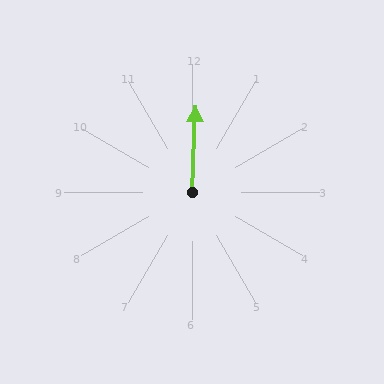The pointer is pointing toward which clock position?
Roughly 12 o'clock.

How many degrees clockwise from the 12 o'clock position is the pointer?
Approximately 3 degrees.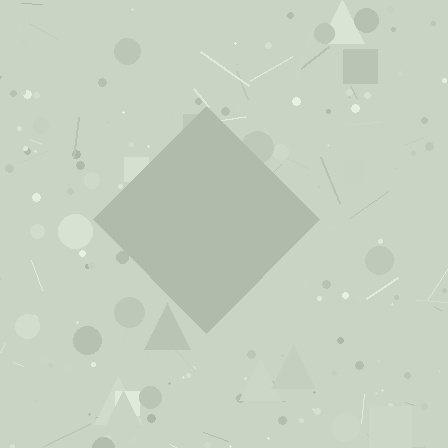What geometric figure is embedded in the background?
A diamond is embedded in the background.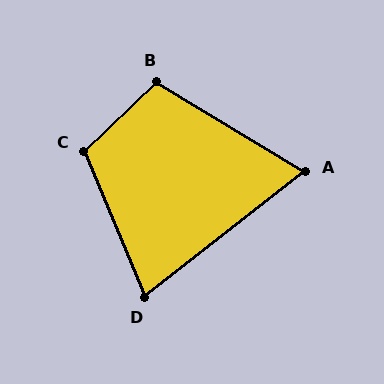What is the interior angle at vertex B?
Approximately 105 degrees (obtuse).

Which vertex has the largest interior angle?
C, at approximately 111 degrees.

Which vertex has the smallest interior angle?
A, at approximately 69 degrees.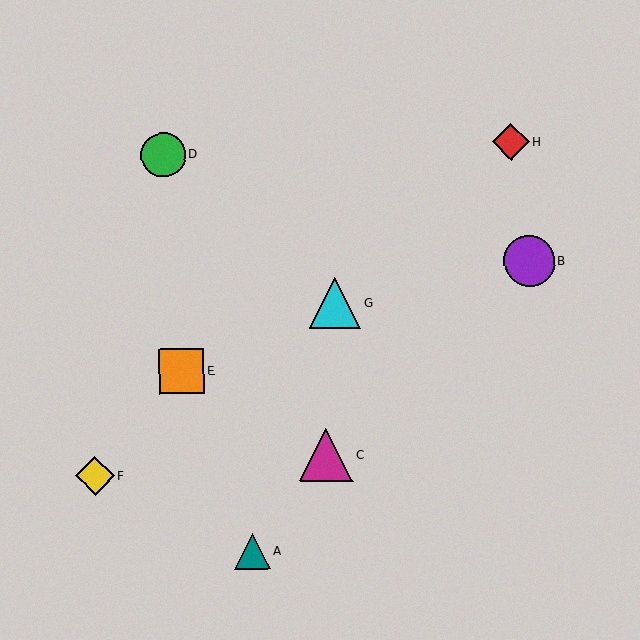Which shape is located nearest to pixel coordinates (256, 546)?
The teal triangle (labeled A) at (252, 552) is nearest to that location.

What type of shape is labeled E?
Shape E is an orange square.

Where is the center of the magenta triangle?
The center of the magenta triangle is at (326, 455).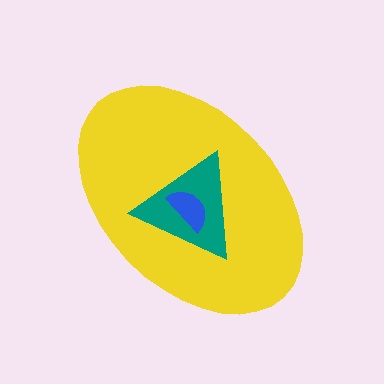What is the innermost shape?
The blue semicircle.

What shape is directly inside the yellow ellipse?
The teal triangle.